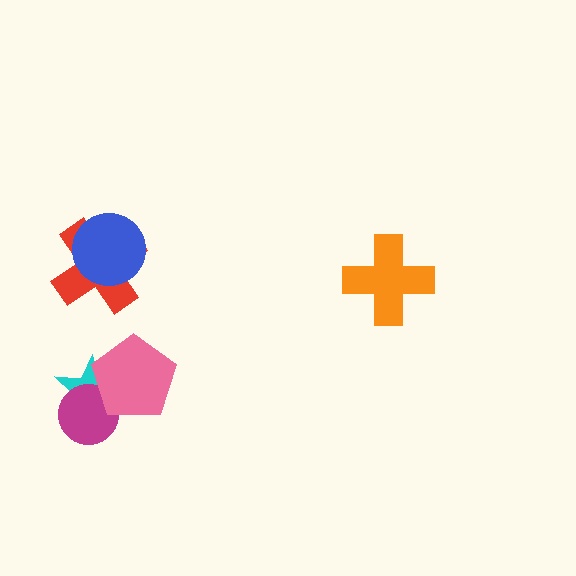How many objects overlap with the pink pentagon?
2 objects overlap with the pink pentagon.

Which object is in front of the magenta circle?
The pink pentagon is in front of the magenta circle.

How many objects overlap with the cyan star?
2 objects overlap with the cyan star.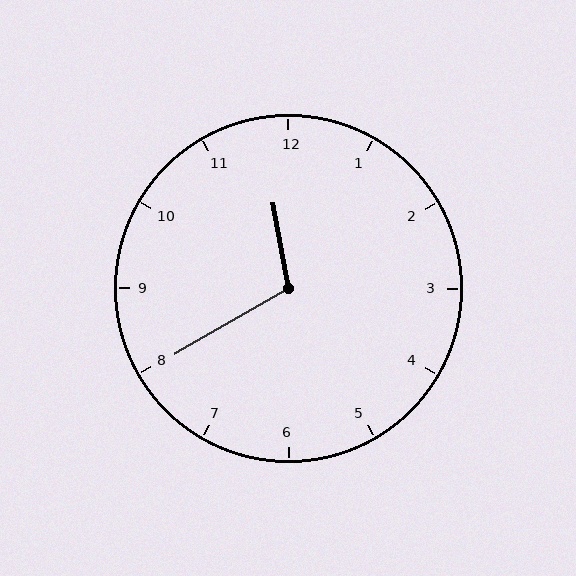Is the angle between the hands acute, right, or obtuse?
It is obtuse.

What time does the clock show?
11:40.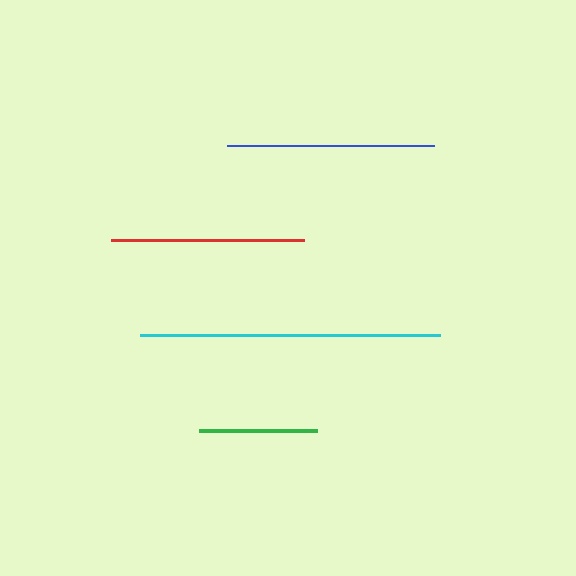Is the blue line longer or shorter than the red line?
The blue line is longer than the red line.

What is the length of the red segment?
The red segment is approximately 194 pixels long.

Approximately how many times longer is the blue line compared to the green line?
The blue line is approximately 1.8 times the length of the green line.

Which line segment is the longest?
The cyan line is the longest at approximately 300 pixels.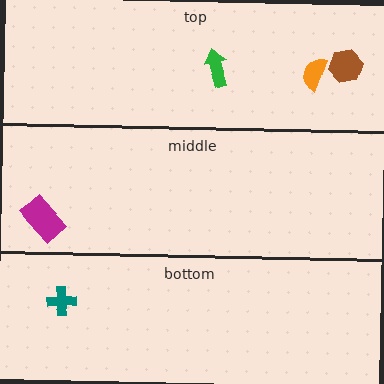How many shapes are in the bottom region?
1.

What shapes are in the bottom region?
The teal cross.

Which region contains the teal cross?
The bottom region.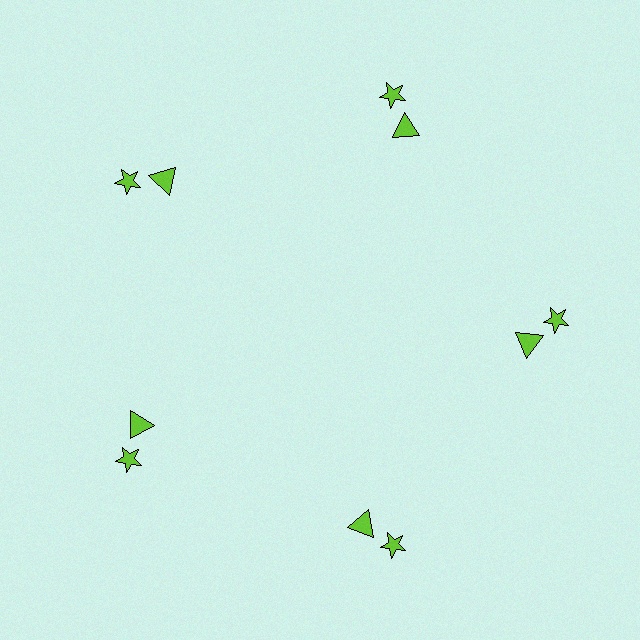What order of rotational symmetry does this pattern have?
This pattern has 5-fold rotational symmetry.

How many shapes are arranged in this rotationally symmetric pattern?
There are 10 shapes, arranged in 5 groups of 2.